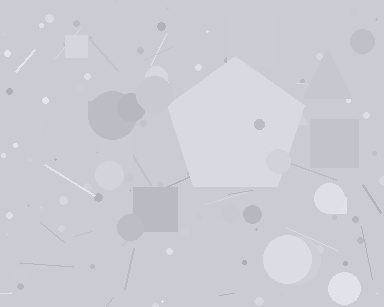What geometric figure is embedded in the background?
A pentagon is embedded in the background.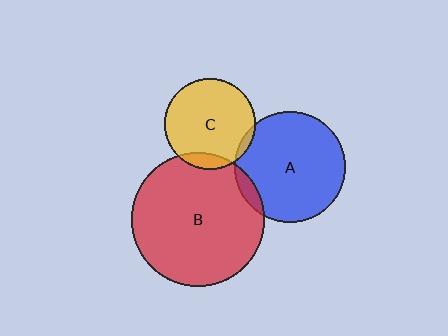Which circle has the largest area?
Circle B (red).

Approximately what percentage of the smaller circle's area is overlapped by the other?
Approximately 5%.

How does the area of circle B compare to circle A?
Approximately 1.4 times.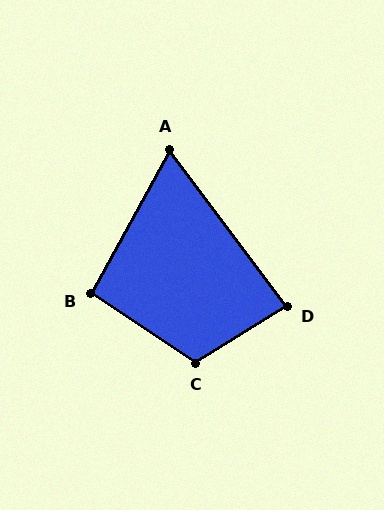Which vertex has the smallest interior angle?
A, at approximately 65 degrees.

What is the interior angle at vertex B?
Approximately 95 degrees (obtuse).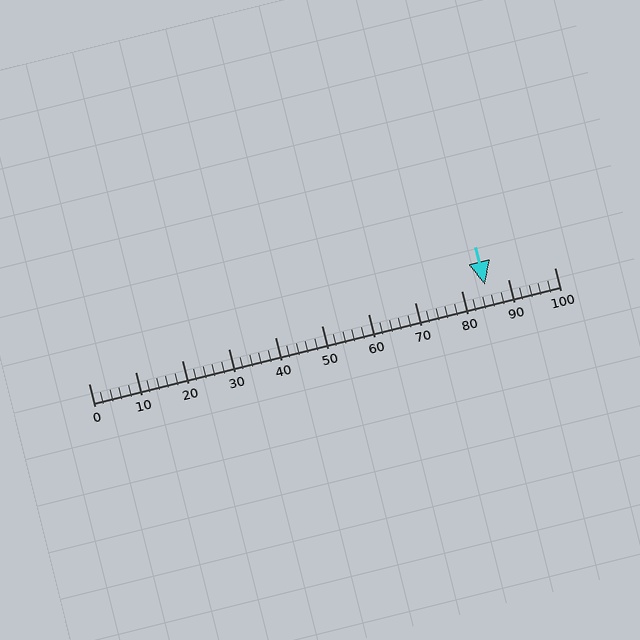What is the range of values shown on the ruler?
The ruler shows values from 0 to 100.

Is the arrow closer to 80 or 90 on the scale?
The arrow is closer to 90.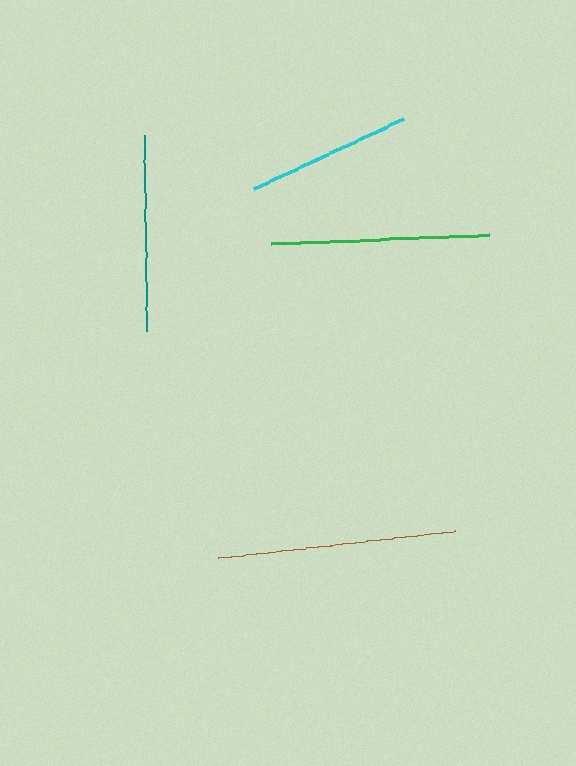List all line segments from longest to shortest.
From longest to shortest: brown, green, teal, cyan.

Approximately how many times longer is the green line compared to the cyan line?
The green line is approximately 1.3 times the length of the cyan line.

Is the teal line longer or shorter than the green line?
The green line is longer than the teal line.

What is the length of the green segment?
The green segment is approximately 217 pixels long.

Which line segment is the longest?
The brown line is the longest at approximately 239 pixels.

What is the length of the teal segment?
The teal segment is approximately 196 pixels long.